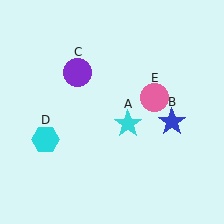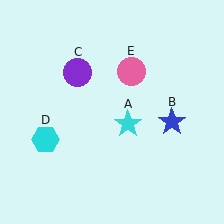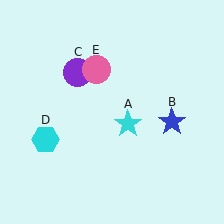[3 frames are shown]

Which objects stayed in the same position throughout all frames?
Cyan star (object A) and blue star (object B) and purple circle (object C) and cyan hexagon (object D) remained stationary.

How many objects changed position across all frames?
1 object changed position: pink circle (object E).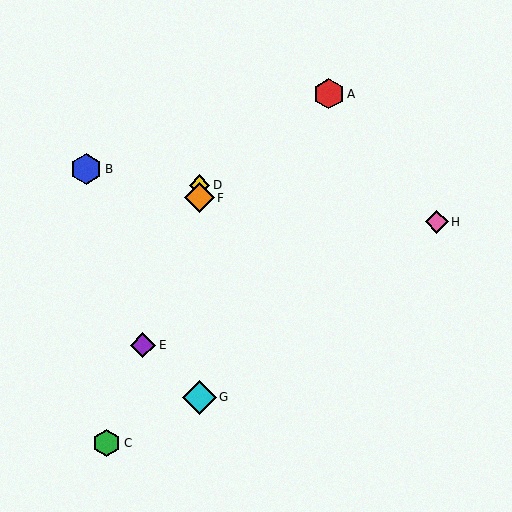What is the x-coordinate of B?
Object B is at x≈86.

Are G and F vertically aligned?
Yes, both are at x≈199.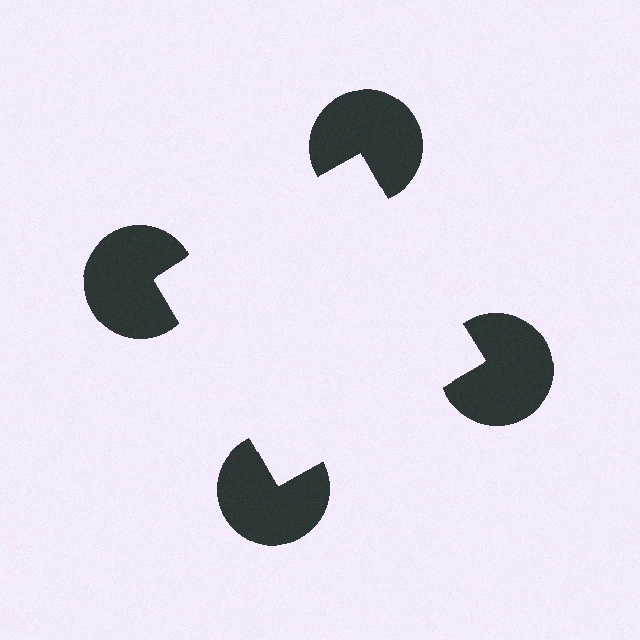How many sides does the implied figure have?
4 sides.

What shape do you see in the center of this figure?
An illusory square — its edges are inferred from the aligned wedge cuts in the pac-man discs, not physically drawn.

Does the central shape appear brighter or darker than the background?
It typically appears slightly brighter than the background, even though no actual brightness change is drawn.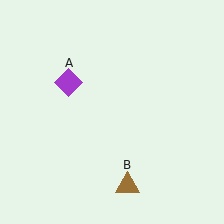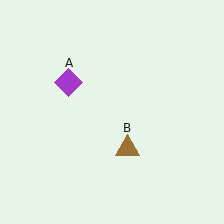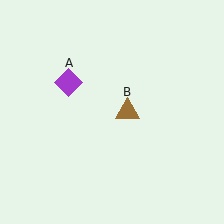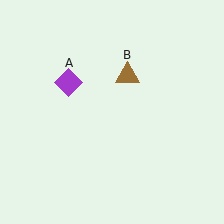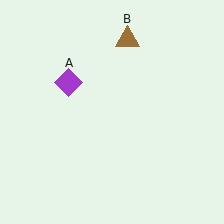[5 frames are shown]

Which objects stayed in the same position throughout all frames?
Purple diamond (object A) remained stationary.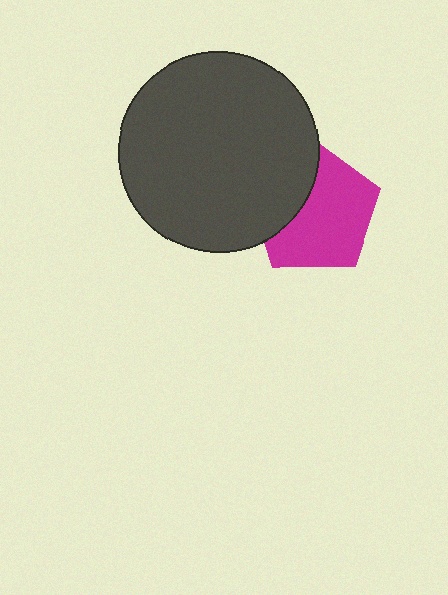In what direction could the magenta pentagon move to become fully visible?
The magenta pentagon could move right. That would shift it out from behind the dark gray circle entirely.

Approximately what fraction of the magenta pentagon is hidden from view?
Roughly 34% of the magenta pentagon is hidden behind the dark gray circle.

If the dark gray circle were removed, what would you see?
You would see the complete magenta pentagon.